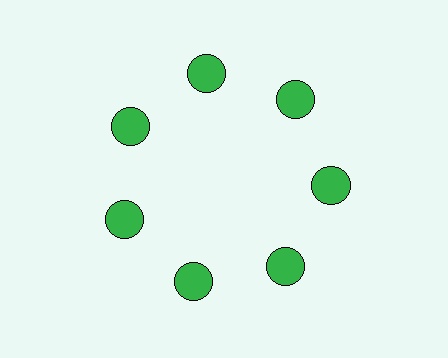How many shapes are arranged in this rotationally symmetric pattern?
There are 7 shapes, arranged in 7 groups of 1.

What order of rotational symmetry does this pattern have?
This pattern has 7-fold rotational symmetry.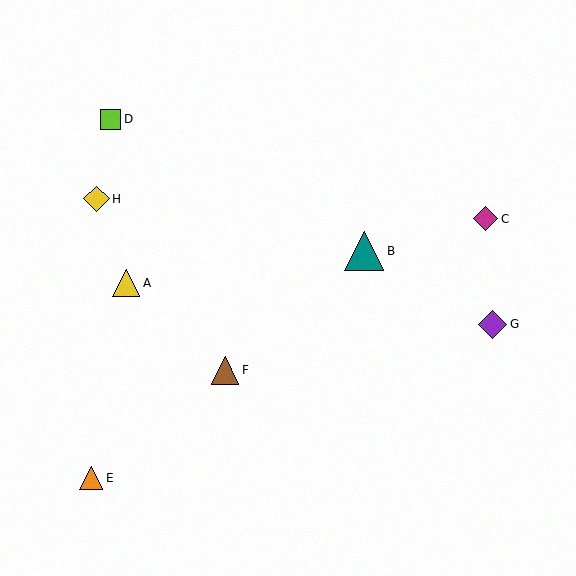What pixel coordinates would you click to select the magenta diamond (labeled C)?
Click at (486, 219) to select the magenta diamond C.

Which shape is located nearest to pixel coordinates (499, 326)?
The purple diamond (labeled G) at (493, 324) is nearest to that location.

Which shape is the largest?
The teal triangle (labeled B) is the largest.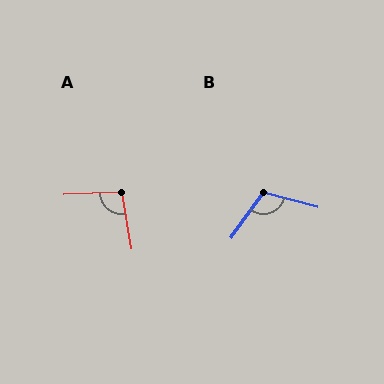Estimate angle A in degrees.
Approximately 97 degrees.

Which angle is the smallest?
A, at approximately 97 degrees.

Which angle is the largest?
B, at approximately 111 degrees.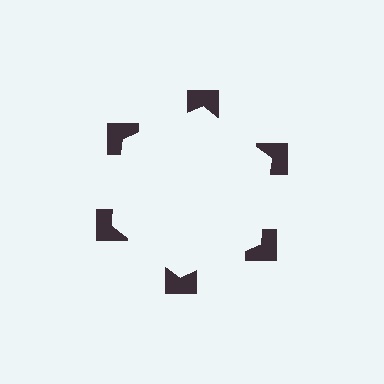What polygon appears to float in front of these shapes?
An illusory hexagon — its edges are inferred from the aligned wedge cuts in the notched squares, not physically drawn.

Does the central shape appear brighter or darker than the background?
It typically appears slightly brighter than the background, even though no actual brightness change is drawn.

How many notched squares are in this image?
There are 6 — one at each vertex of the illusory hexagon.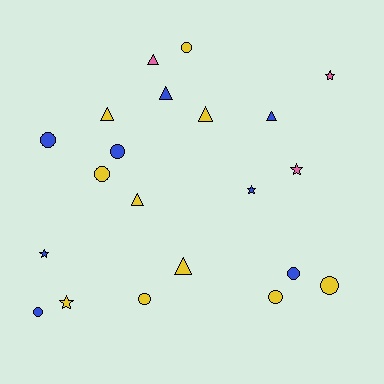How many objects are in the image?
There are 21 objects.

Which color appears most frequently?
Yellow, with 10 objects.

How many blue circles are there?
There are 4 blue circles.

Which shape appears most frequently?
Circle, with 9 objects.